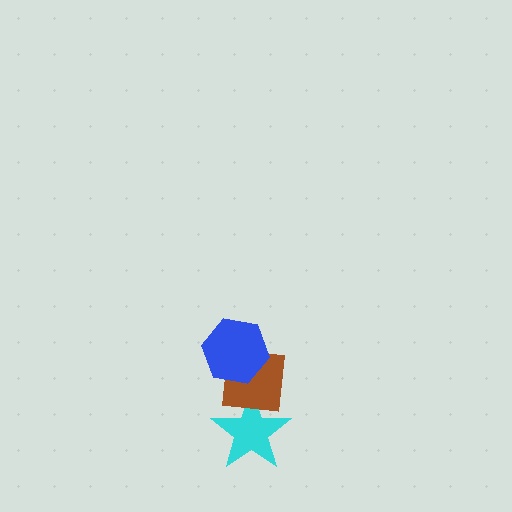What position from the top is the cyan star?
The cyan star is 3rd from the top.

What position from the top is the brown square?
The brown square is 2nd from the top.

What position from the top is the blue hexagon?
The blue hexagon is 1st from the top.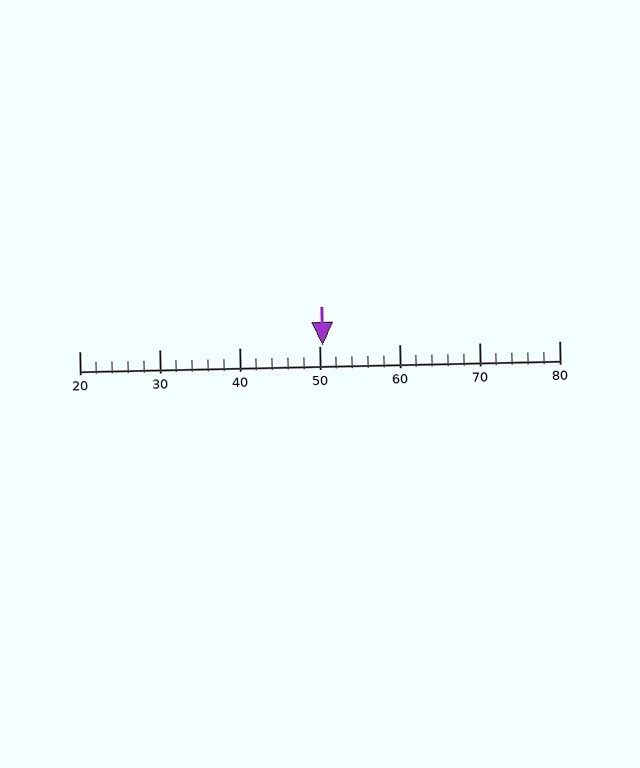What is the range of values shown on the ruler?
The ruler shows values from 20 to 80.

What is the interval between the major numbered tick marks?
The major tick marks are spaced 10 units apart.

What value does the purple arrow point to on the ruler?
The purple arrow points to approximately 50.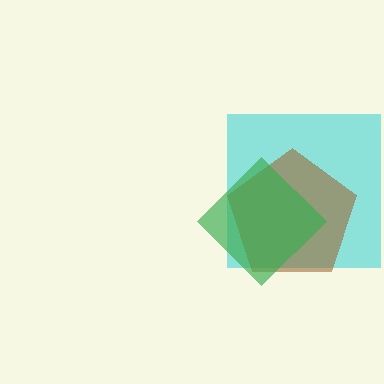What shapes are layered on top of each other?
The layered shapes are: a cyan square, a brown pentagon, a green diamond.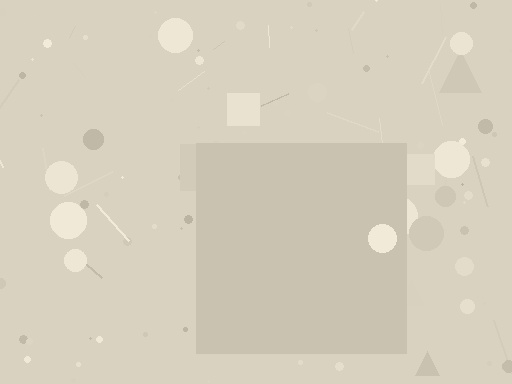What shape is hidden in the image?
A square is hidden in the image.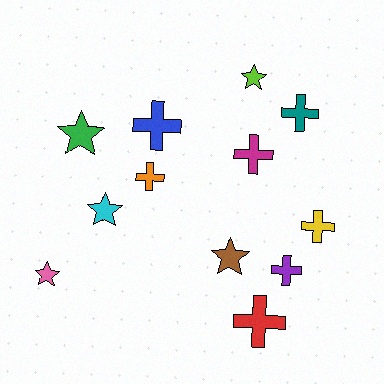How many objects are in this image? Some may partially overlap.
There are 12 objects.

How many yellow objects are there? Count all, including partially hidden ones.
There is 1 yellow object.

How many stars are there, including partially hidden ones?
There are 5 stars.